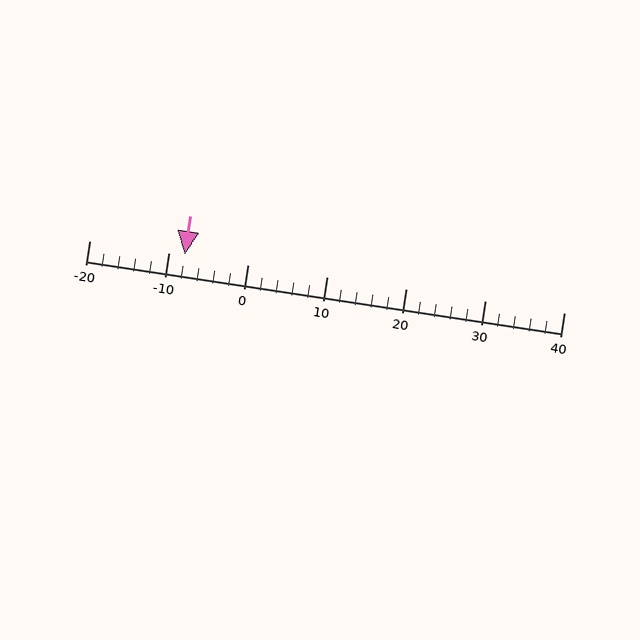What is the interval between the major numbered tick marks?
The major tick marks are spaced 10 units apart.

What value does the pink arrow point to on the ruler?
The pink arrow points to approximately -8.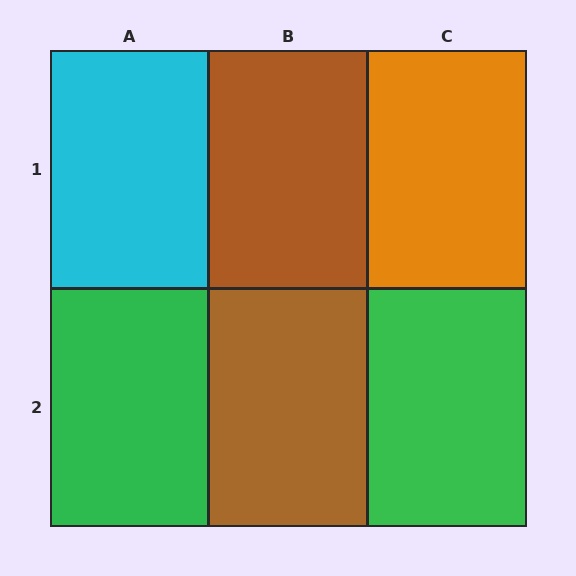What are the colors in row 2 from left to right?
Green, brown, green.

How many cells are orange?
1 cell is orange.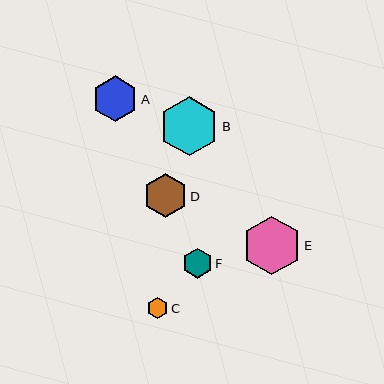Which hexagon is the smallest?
Hexagon C is the smallest with a size of approximately 20 pixels.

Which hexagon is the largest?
Hexagon B is the largest with a size of approximately 59 pixels.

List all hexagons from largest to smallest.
From largest to smallest: B, E, A, D, F, C.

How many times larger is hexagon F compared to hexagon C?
Hexagon F is approximately 1.5 times the size of hexagon C.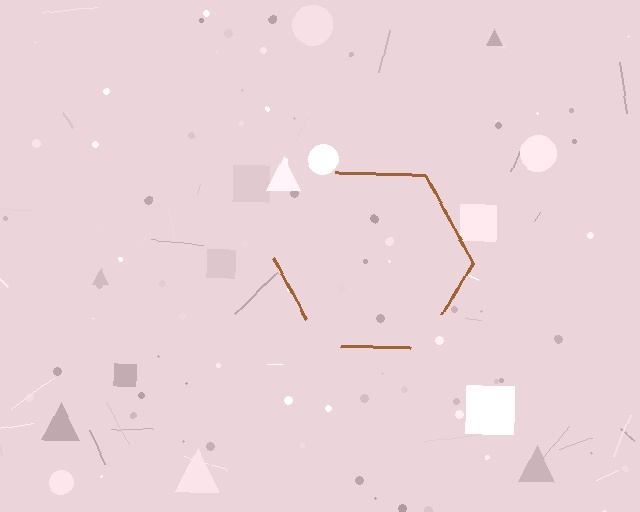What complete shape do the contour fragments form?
The contour fragments form a hexagon.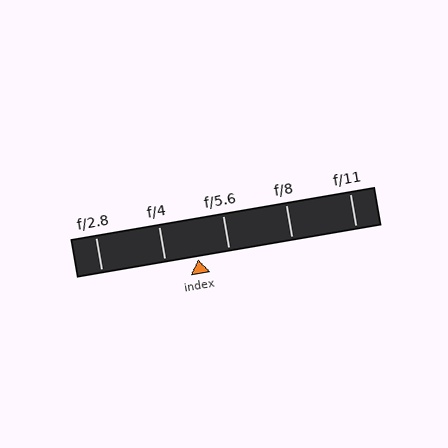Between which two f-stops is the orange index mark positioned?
The index mark is between f/4 and f/5.6.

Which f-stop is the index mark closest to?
The index mark is closest to f/5.6.